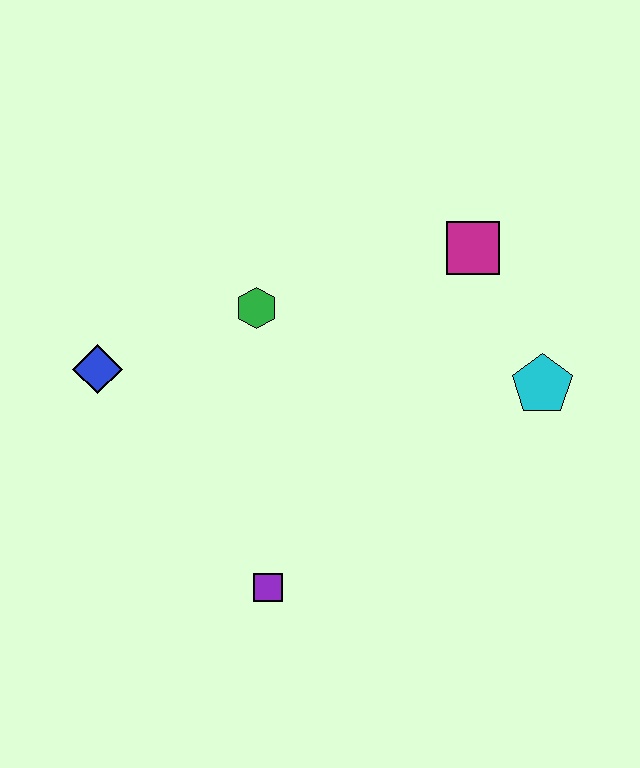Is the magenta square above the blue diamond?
Yes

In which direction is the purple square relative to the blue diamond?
The purple square is below the blue diamond.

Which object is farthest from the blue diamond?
The cyan pentagon is farthest from the blue diamond.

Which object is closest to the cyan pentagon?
The magenta square is closest to the cyan pentagon.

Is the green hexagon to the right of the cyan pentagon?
No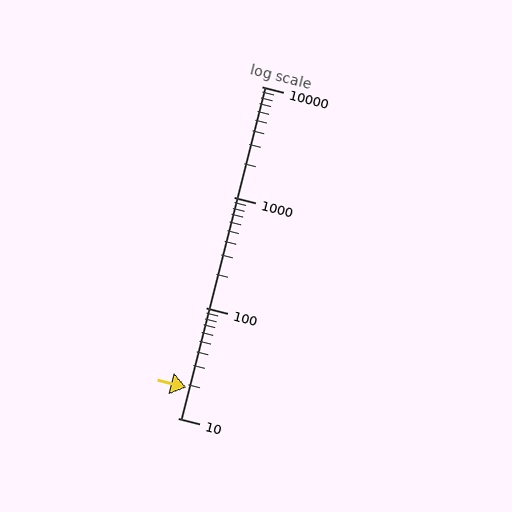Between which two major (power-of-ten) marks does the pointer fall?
The pointer is between 10 and 100.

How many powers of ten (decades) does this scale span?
The scale spans 3 decades, from 10 to 10000.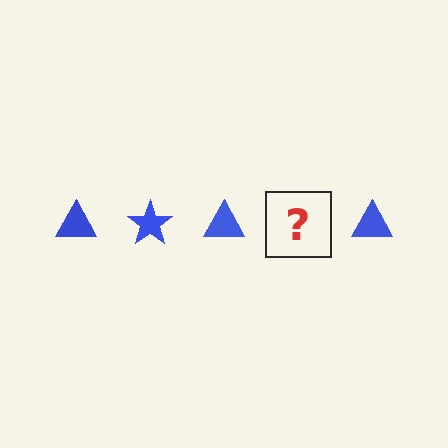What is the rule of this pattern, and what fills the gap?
The rule is that the pattern cycles through triangle, star shapes in blue. The gap should be filled with a blue star.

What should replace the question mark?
The question mark should be replaced with a blue star.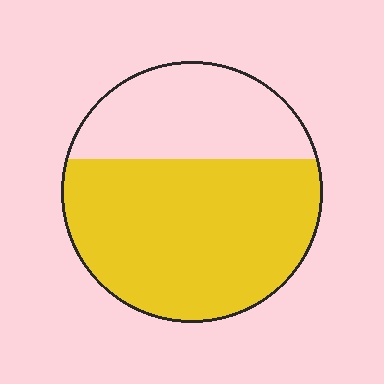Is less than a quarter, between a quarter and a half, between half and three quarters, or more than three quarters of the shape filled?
Between half and three quarters.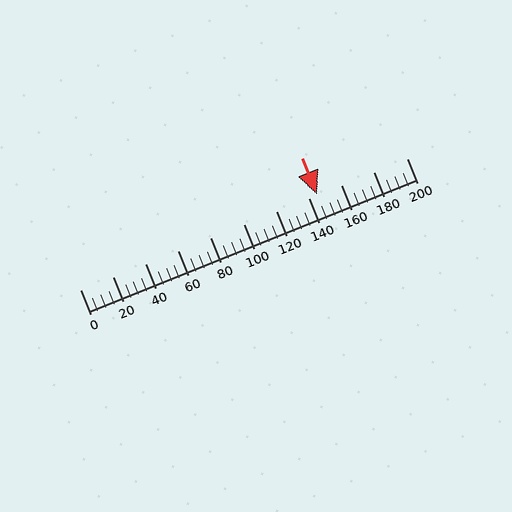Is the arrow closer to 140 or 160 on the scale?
The arrow is closer to 140.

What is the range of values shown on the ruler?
The ruler shows values from 0 to 200.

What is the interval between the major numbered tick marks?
The major tick marks are spaced 20 units apart.